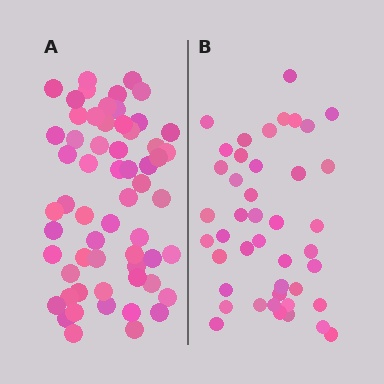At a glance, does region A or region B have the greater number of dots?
Region A (the left region) has more dots.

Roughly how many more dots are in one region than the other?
Region A has approximately 15 more dots than region B.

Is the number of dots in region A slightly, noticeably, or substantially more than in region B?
Region A has noticeably more, but not dramatically so. The ratio is roughly 1.4 to 1.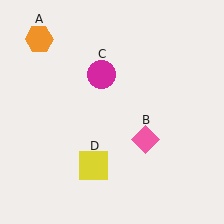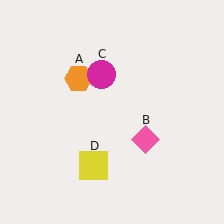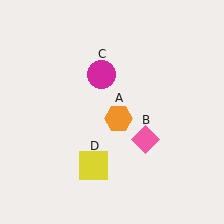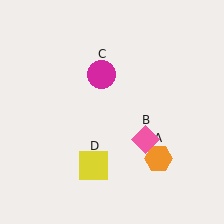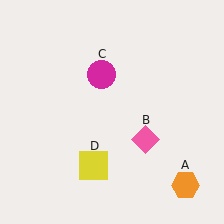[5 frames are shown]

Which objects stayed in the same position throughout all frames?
Pink diamond (object B) and magenta circle (object C) and yellow square (object D) remained stationary.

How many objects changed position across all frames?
1 object changed position: orange hexagon (object A).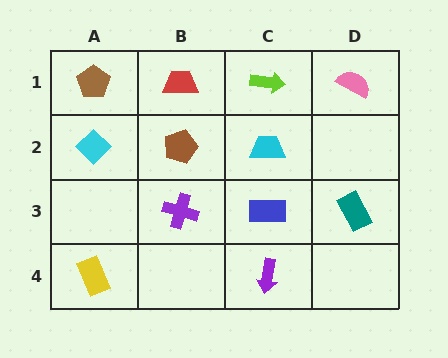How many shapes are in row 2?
3 shapes.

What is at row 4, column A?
A yellow rectangle.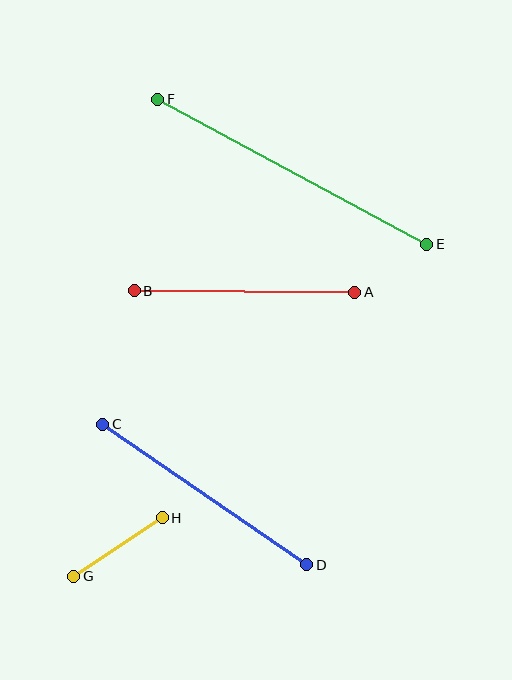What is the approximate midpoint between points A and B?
The midpoint is at approximately (244, 292) pixels.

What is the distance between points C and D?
The distance is approximately 247 pixels.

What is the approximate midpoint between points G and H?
The midpoint is at approximately (118, 547) pixels.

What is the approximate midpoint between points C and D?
The midpoint is at approximately (205, 494) pixels.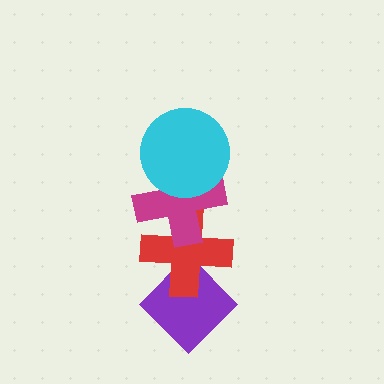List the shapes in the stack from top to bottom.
From top to bottom: the cyan circle, the magenta cross, the red cross, the purple diamond.